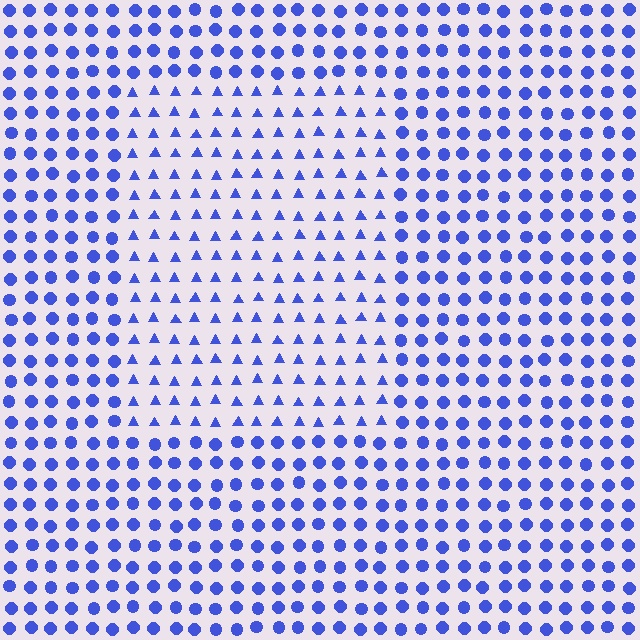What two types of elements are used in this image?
The image uses triangles inside the rectangle region and circles outside it.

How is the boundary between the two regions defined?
The boundary is defined by a change in element shape: triangles inside vs. circles outside. All elements share the same color and spacing.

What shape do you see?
I see a rectangle.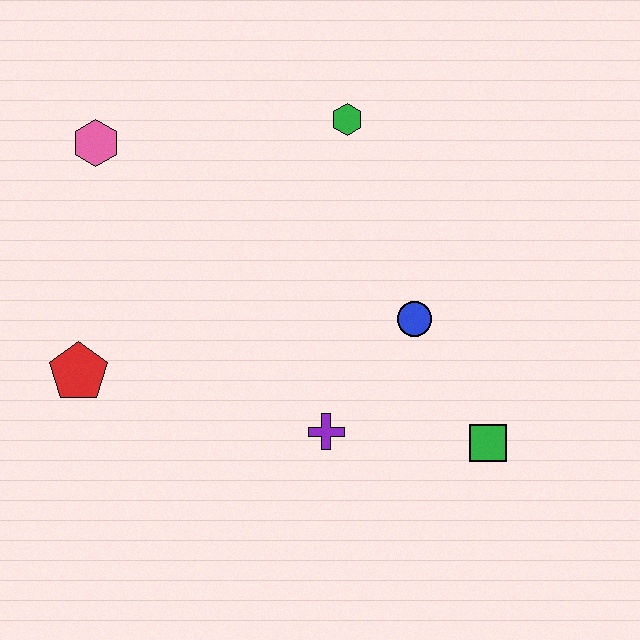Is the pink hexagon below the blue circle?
No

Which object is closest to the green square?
The blue circle is closest to the green square.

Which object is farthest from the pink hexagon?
The green square is farthest from the pink hexagon.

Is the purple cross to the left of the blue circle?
Yes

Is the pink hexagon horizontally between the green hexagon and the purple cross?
No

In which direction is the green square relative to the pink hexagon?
The green square is to the right of the pink hexagon.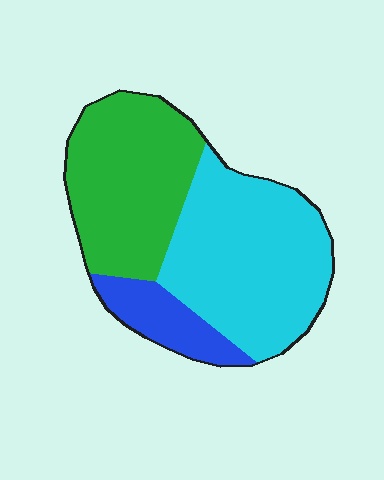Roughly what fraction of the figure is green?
Green takes up about two fifths (2/5) of the figure.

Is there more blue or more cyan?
Cyan.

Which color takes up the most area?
Cyan, at roughly 50%.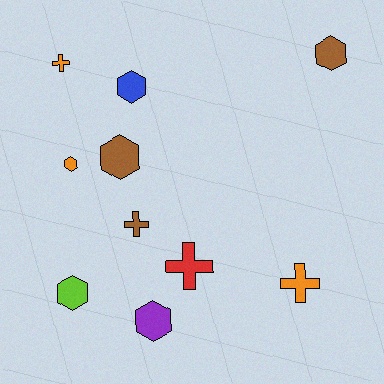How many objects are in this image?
There are 10 objects.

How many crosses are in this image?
There are 4 crosses.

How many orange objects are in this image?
There are 3 orange objects.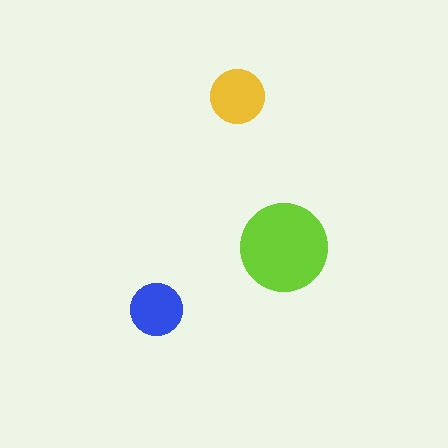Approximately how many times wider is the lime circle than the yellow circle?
About 1.5 times wider.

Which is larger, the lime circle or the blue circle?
The lime one.